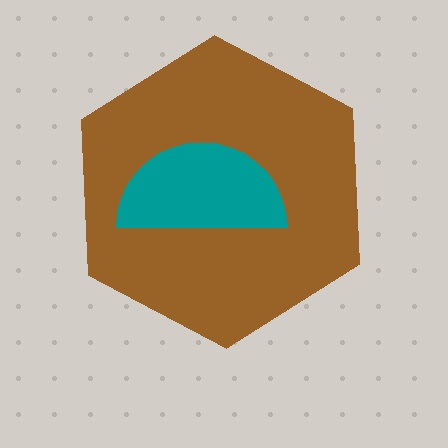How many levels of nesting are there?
2.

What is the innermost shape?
The teal semicircle.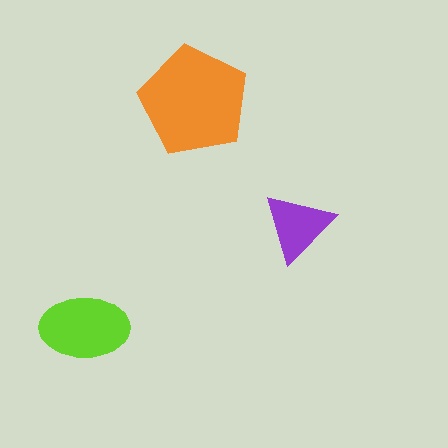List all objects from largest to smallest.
The orange pentagon, the lime ellipse, the purple triangle.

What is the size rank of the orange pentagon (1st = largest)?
1st.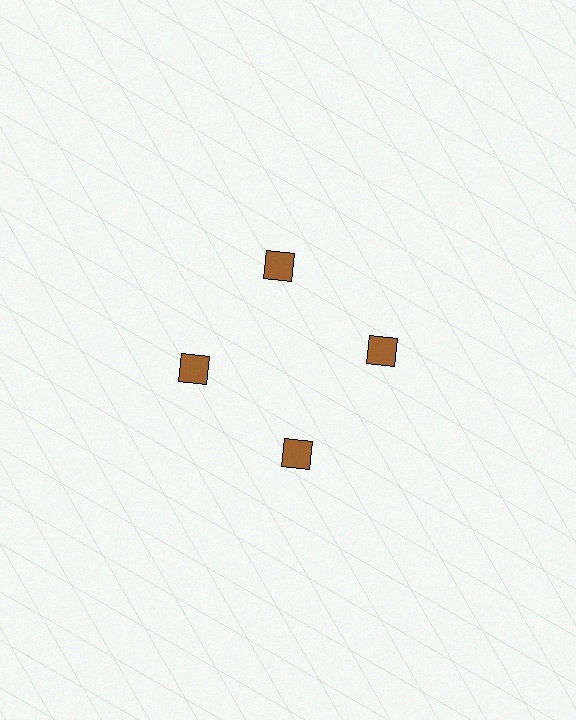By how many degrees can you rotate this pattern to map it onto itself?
The pattern maps onto itself every 90 degrees of rotation.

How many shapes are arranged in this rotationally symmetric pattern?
There are 4 shapes, arranged in 4 groups of 1.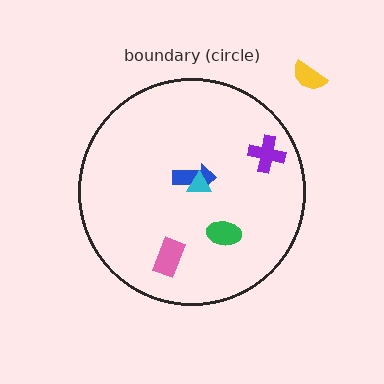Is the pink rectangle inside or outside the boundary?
Inside.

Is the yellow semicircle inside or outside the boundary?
Outside.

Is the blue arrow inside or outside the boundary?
Inside.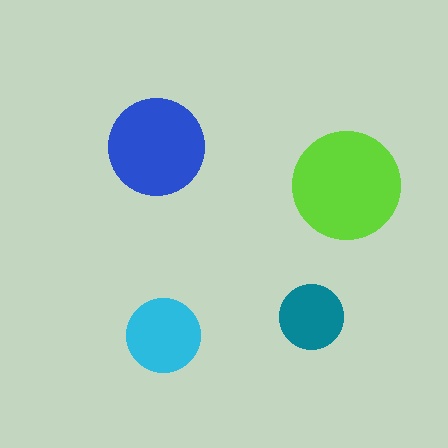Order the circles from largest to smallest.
the lime one, the blue one, the cyan one, the teal one.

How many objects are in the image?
There are 4 objects in the image.